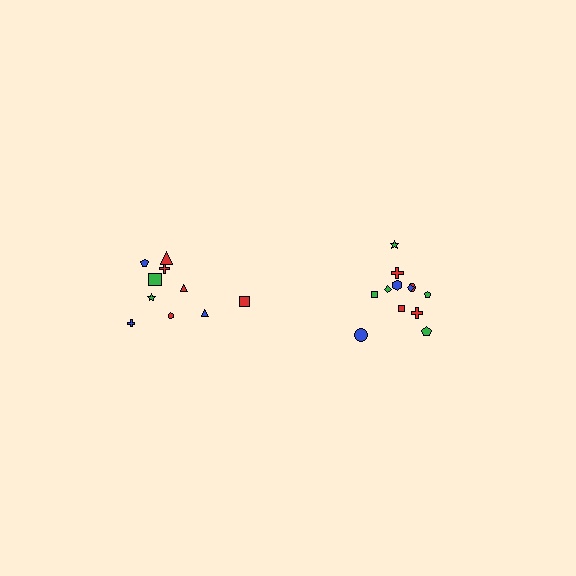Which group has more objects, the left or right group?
The right group.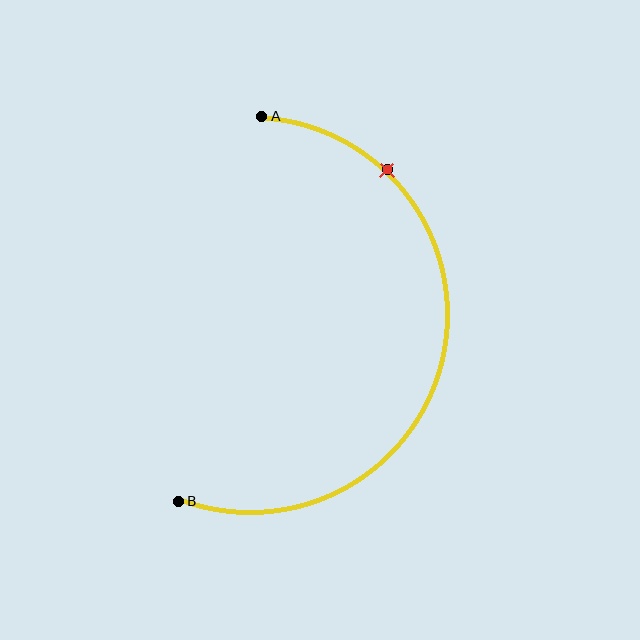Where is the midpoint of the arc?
The arc midpoint is the point on the curve farthest from the straight line joining A and B. It sits to the right of that line.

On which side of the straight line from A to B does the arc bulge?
The arc bulges to the right of the straight line connecting A and B.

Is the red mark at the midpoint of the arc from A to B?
No. The red mark lies on the arc but is closer to endpoint A. The arc midpoint would be at the point on the curve equidistant along the arc from both A and B.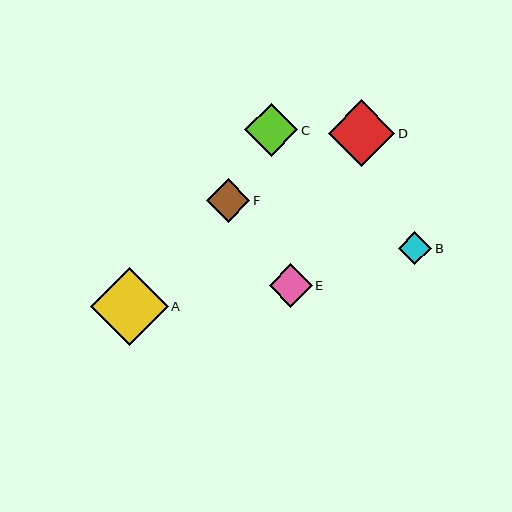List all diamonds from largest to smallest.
From largest to smallest: A, D, C, F, E, B.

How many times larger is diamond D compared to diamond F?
Diamond D is approximately 1.5 times the size of diamond F.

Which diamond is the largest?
Diamond A is the largest with a size of approximately 78 pixels.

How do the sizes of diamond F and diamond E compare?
Diamond F and diamond E are approximately the same size.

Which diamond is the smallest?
Diamond B is the smallest with a size of approximately 34 pixels.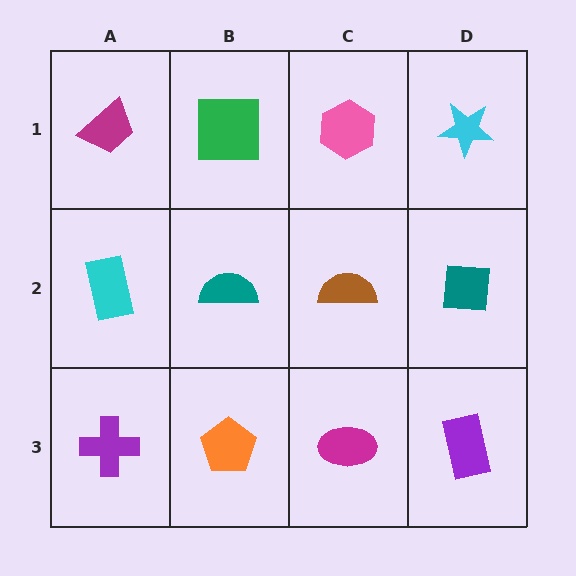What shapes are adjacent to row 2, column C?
A pink hexagon (row 1, column C), a magenta ellipse (row 3, column C), a teal semicircle (row 2, column B), a teal square (row 2, column D).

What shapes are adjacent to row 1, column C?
A brown semicircle (row 2, column C), a green square (row 1, column B), a cyan star (row 1, column D).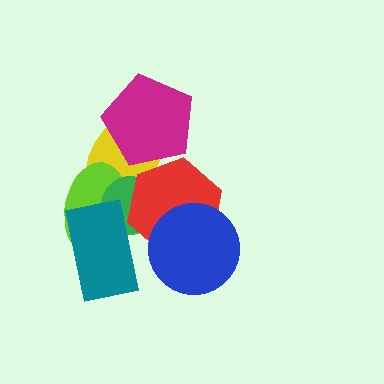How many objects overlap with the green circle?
4 objects overlap with the green circle.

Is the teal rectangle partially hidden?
Yes, it is partially covered by another shape.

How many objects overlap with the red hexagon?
5 objects overlap with the red hexagon.